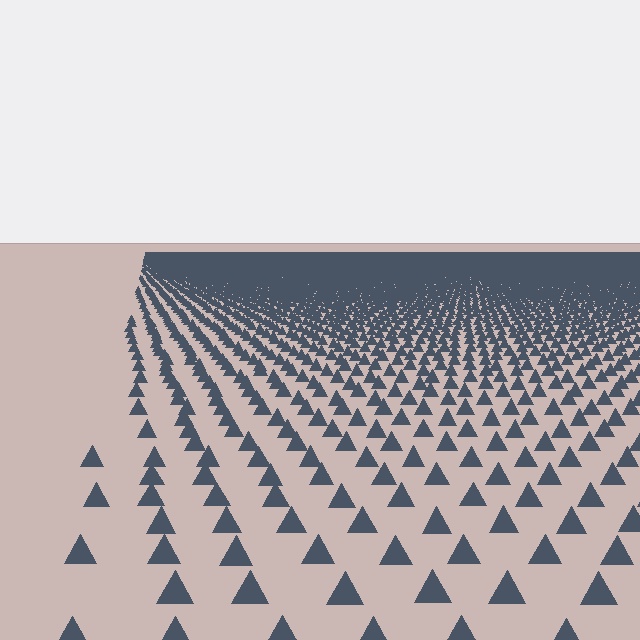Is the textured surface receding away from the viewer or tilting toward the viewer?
The surface is receding away from the viewer. Texture elements get smaller and denser toward the top.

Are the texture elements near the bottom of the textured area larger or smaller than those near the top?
Larger. Near the bottom, elements are closer to the viewer and appear at a bigger on-screen size.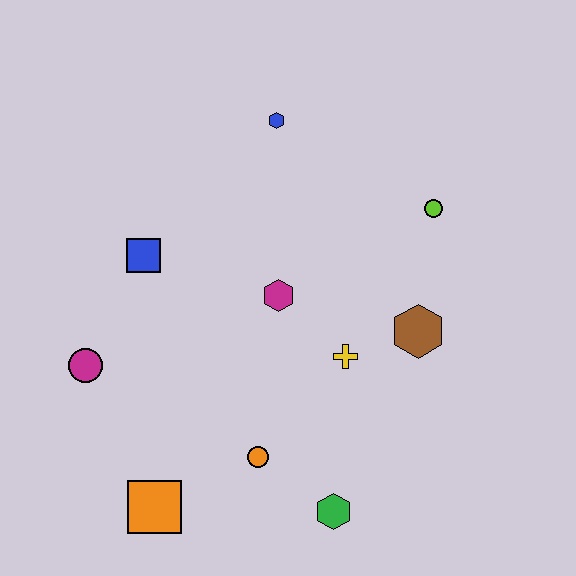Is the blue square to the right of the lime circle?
No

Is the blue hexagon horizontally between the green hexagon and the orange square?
Yes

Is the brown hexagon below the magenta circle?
No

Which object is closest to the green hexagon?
The orange circle is closest to the green hexagon.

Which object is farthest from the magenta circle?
The lime circle is farthest from the magenta circle.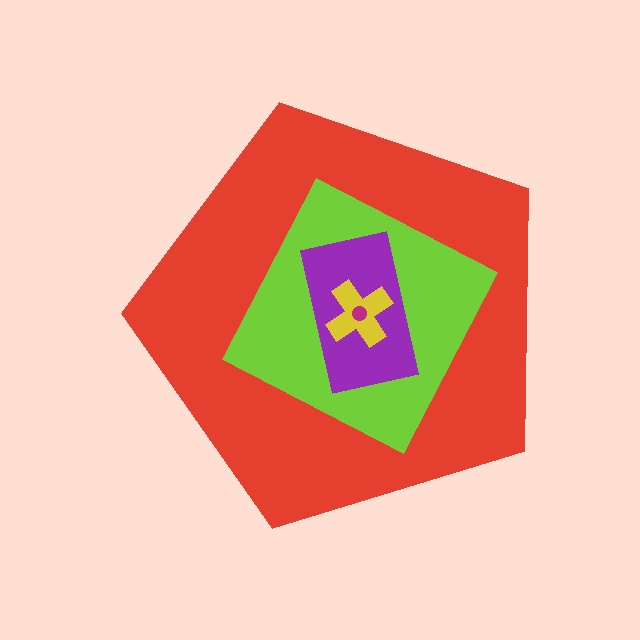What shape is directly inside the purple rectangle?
The yellow cross.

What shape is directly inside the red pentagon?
The lime square.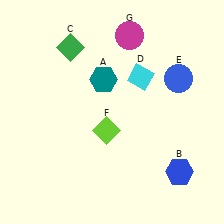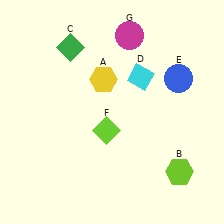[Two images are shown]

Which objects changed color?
A changed from teal to yellow. B changed from blue to lime.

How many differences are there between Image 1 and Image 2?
There are 2 differences between the two images.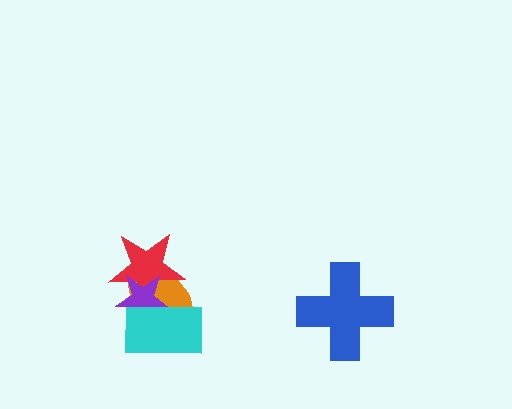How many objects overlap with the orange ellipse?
3 objects overlap with the orange ellipse.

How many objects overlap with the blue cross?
0 objects overlap with the blue cross.